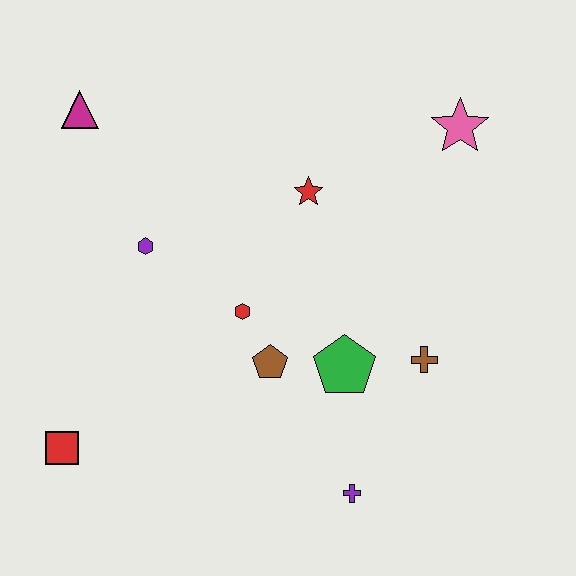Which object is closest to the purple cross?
The green pentagon is closest to the purple cross.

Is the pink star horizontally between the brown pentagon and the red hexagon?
No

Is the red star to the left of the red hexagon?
No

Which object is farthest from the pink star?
The red square is farthest from the pink star.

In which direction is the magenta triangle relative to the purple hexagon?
The magenta triangle is above the purple hexagon.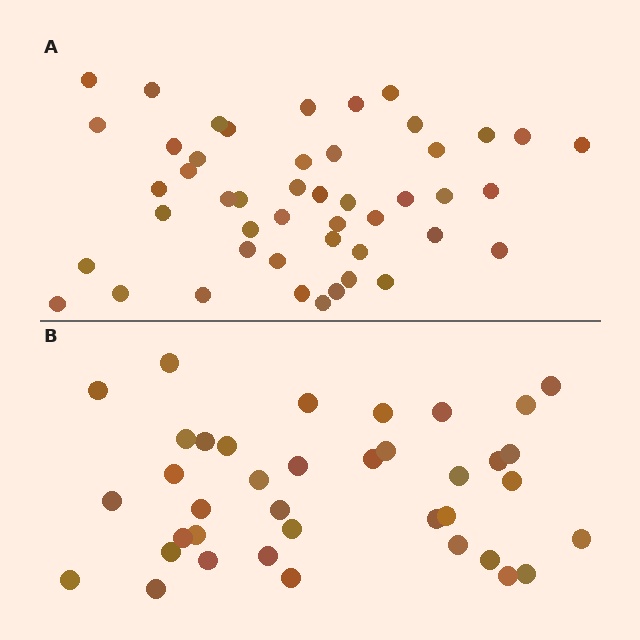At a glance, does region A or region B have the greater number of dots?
Region A (the top region) has more dots.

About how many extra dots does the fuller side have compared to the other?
Region A has roughly 8 or so more dots than region B.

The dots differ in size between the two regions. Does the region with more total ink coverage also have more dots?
No. Region B has more total ink coverage because its dots are larger, but region A actually contains more individual dots. Total area can be misleading — the number of items is what matters here.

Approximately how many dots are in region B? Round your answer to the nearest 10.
About 40 dots. (The exact count is 38, which rounds to 40.)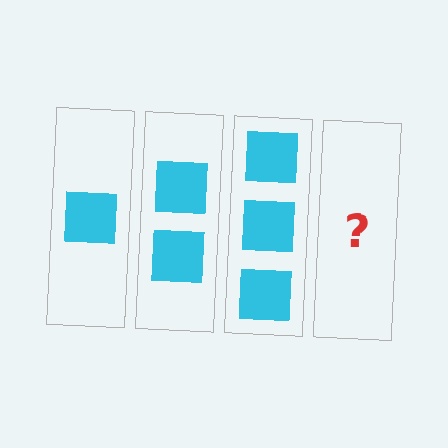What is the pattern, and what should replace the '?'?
The pattern is that each step adds one more square. The '?' should be 4 squares.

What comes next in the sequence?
The next element should be 4 squares.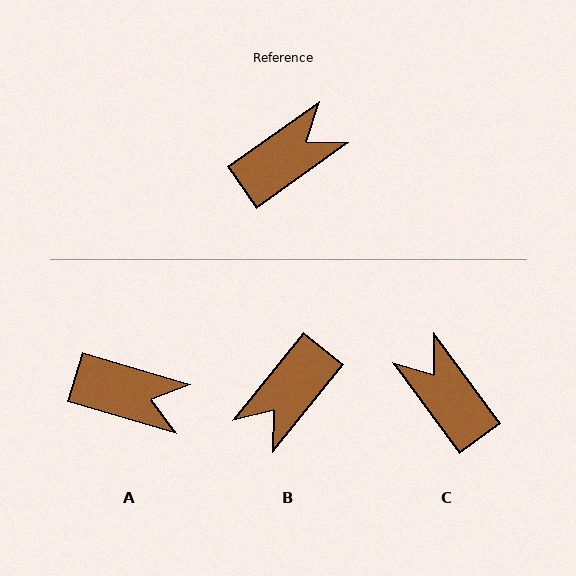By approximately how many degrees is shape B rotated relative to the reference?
Approximately 165 degrees clockwise.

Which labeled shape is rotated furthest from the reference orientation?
B, about 165 degrees away.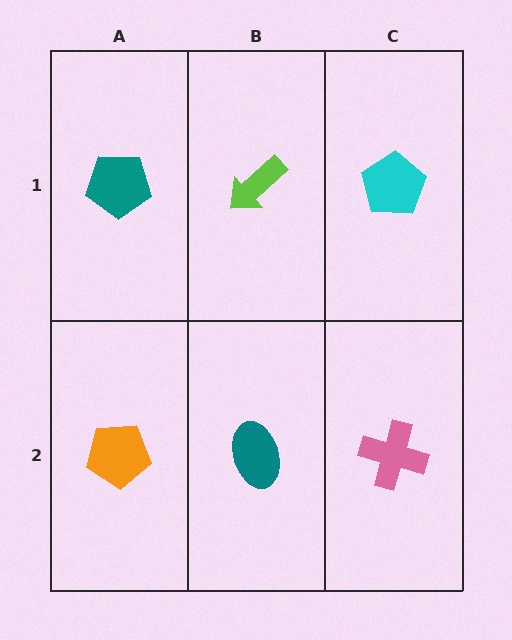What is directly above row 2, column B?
A lime arrow.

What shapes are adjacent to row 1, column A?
An orange pentagon (row 2, column A), a lime arrow (row 1, column B).